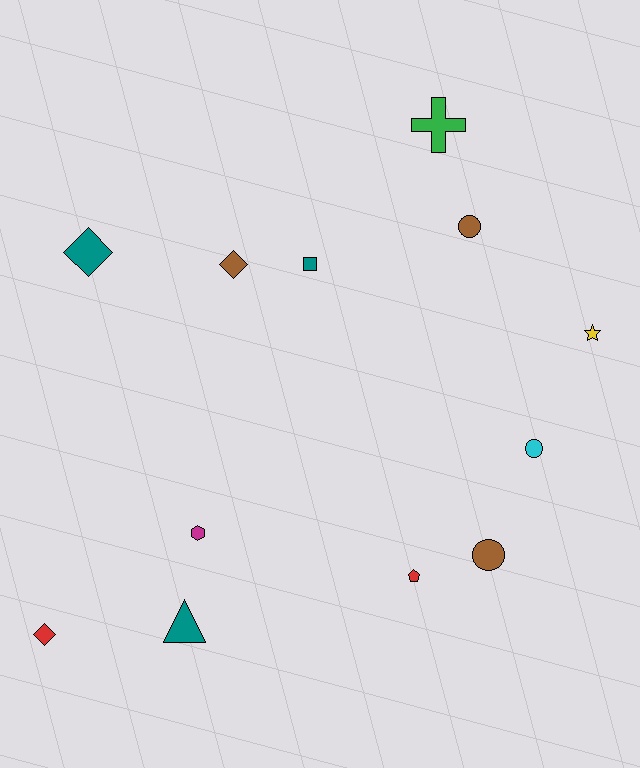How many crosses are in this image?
There is 1 cross.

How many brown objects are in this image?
There are 3 brown objects.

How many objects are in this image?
There are 12 objects.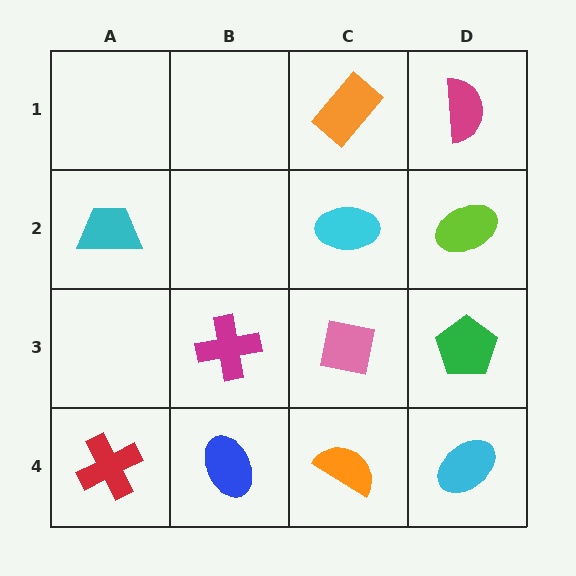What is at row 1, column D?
A magenta semicircle.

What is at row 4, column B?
A blue ellipse.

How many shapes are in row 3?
3 shapes.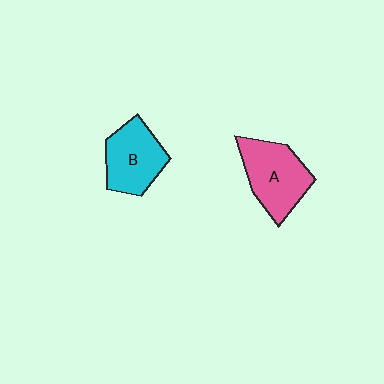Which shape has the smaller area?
Shape B (cyan).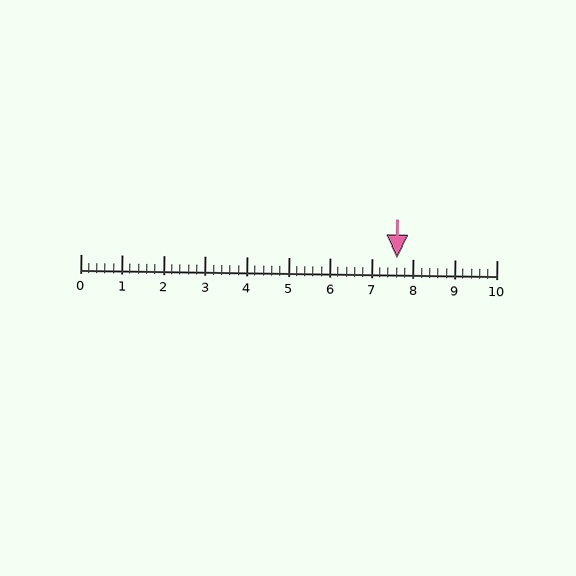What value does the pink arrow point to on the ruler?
The pink arrow points to approximately 7.6.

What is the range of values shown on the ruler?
The ruler shows values from 0 to 10.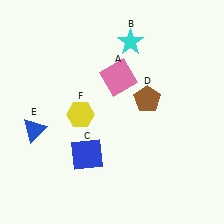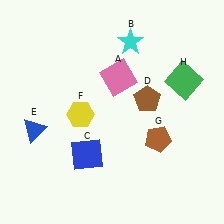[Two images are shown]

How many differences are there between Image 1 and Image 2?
There are 2 differences between the two images.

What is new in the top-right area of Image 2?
A green square (H) was added in the top-right area of Image 2.